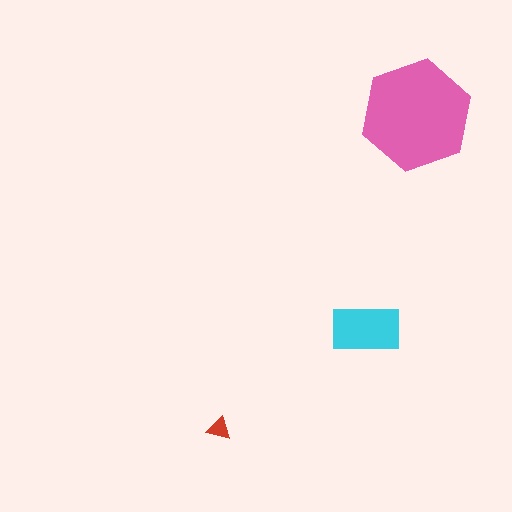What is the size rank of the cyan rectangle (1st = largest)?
2nd.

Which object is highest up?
The pink hexagon is topmost.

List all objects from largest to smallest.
The pink hexagon, the cyan rectangle, the red triangle.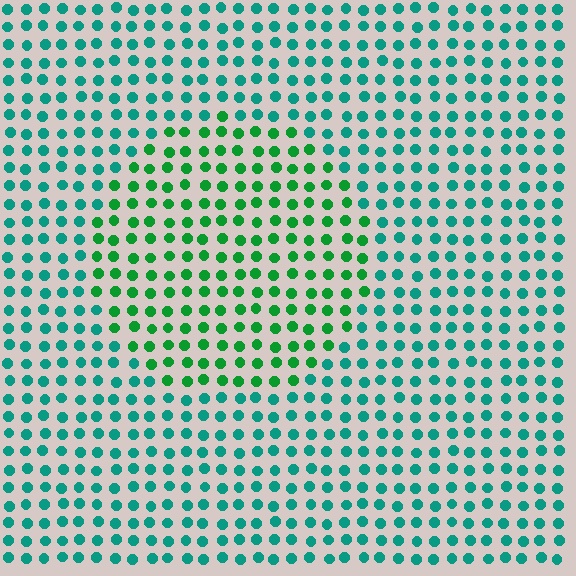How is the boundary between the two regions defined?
The boundary is defined purely by a slight shift in hue (about 36 degrees). Spacing, size, and orientation are identical on both sides.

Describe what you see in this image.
The image is filled with small teal elements in a uniform arrangement. A circle-shaped region is visible where the elements are tinted to a slightly different hue, forming a subtle color boundary.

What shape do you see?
I see a circle.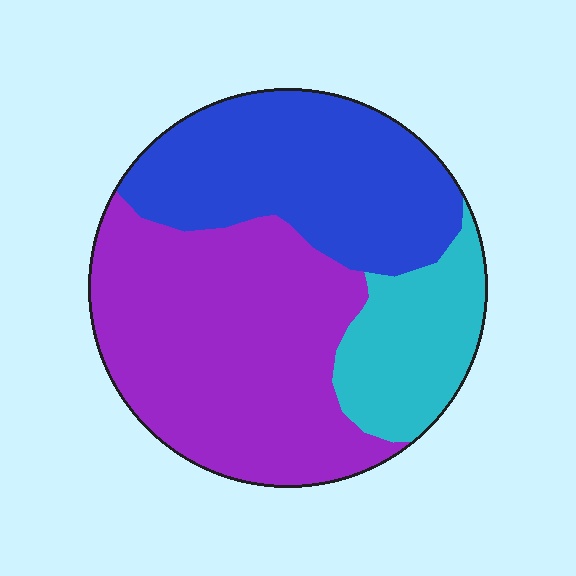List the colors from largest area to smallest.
From largest to smallest: purple, blue, cyan.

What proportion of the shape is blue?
Blue covers 34% of the shape.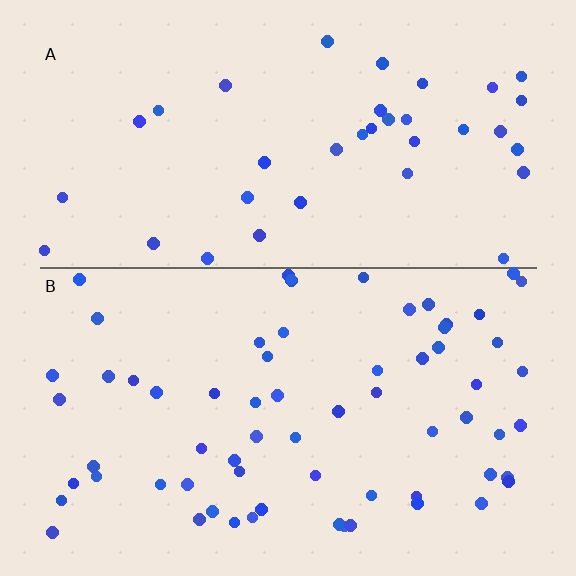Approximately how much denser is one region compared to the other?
Approximately 1.8× — region B over region A.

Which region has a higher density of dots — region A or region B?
B (the bottom).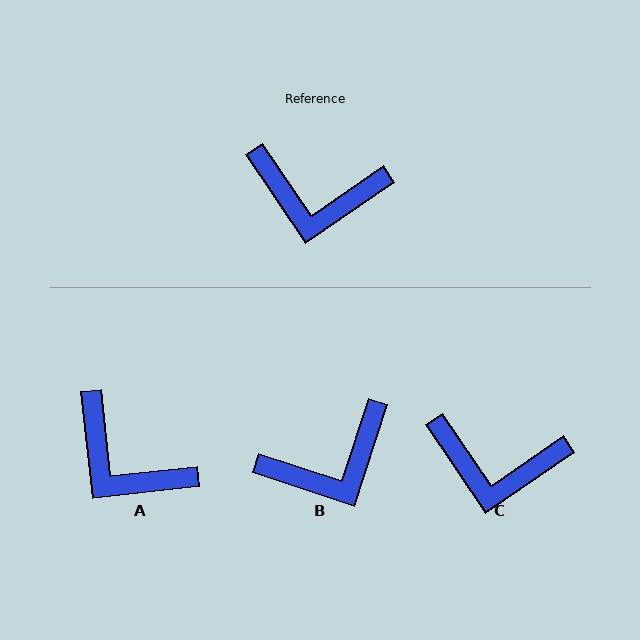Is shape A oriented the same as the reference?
No, it is off by about 28 degrees.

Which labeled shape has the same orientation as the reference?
C.